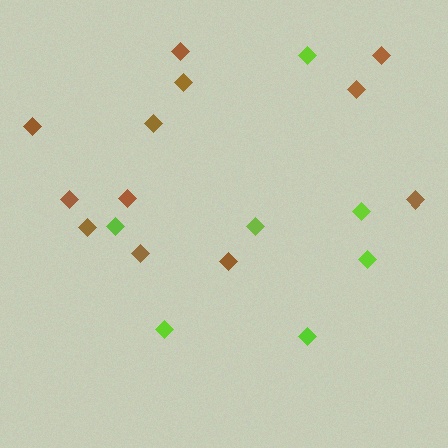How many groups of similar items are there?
There are 2 groups: one group of lime diamonds (7) and one group of brown diamonds (12).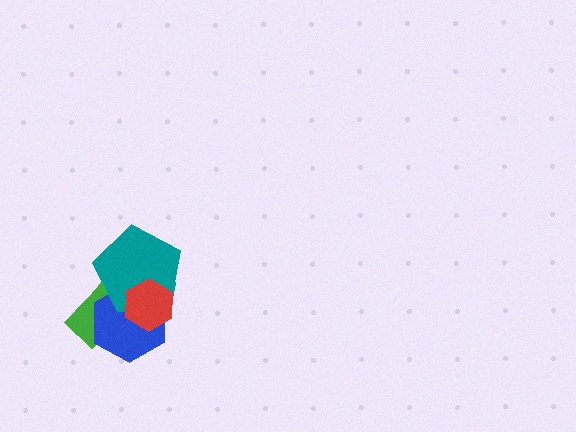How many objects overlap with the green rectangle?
3 objects overlap with the green rectangle.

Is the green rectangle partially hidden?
Yes, it is partially covered by another shape.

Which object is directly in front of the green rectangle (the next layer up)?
The blue hexagon is directly in front of the green rectangle.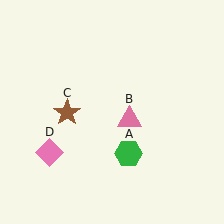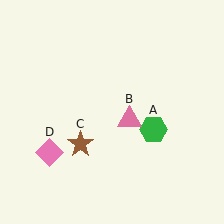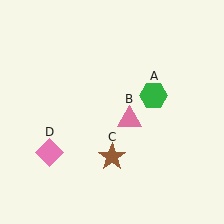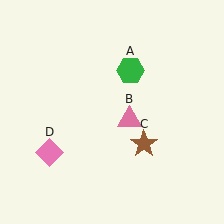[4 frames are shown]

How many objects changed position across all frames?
2 objects changed position: green hexagon (object A), brown star (object C).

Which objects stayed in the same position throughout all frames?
Pink triangle (object B) and pink diamond (object D) remained stationary.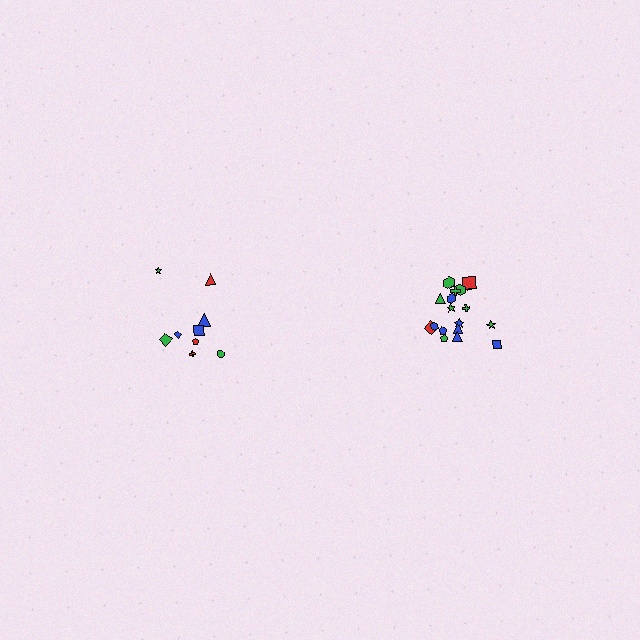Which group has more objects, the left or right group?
The right group.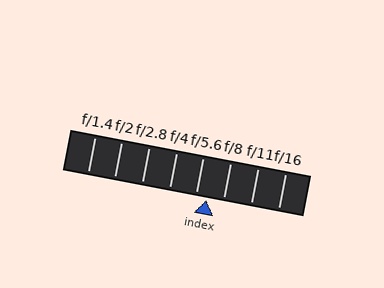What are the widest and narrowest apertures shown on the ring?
The widest aperture shown is f/1.4 and the narrowest is f/16.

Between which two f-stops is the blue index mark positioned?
The index mark is between f/5.6 and f/8.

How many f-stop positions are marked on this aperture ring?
There are 8 f-stop positions marked.